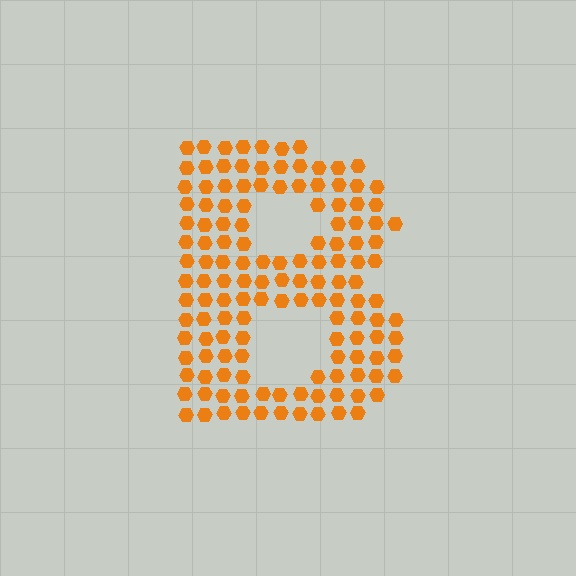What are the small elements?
The small elements are hexagons.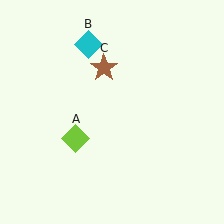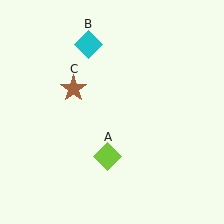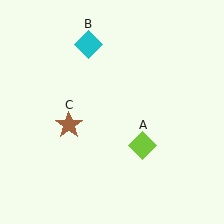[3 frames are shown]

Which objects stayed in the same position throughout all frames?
Cyan diamond (object B) remained stationary.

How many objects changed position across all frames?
2 objects changed position: lime diamond (object A), brown star (object C).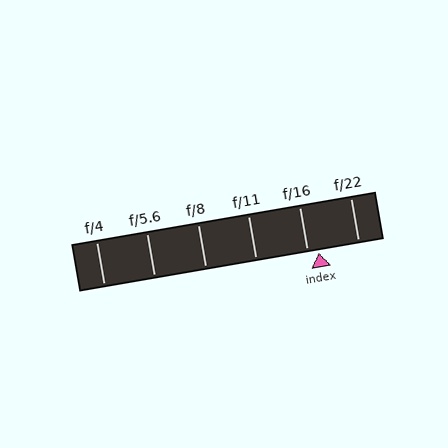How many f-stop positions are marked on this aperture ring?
There are 6 f-stop positions marked.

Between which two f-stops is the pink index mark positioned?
The index mark is between f/16 and f/22.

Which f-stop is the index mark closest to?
The index mark is closest to f/16.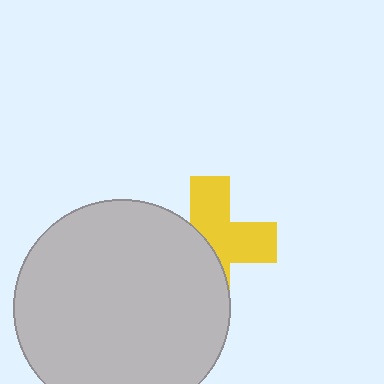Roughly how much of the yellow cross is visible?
About half of it is visible (roughly 52%).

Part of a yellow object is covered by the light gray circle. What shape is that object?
It is a cross.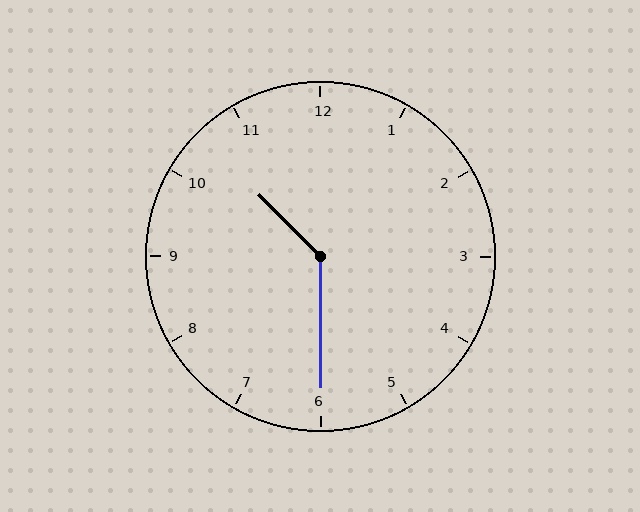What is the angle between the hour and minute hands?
Approximately 135 degrees.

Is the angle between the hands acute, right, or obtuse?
It is obtuse.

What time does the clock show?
10:30.